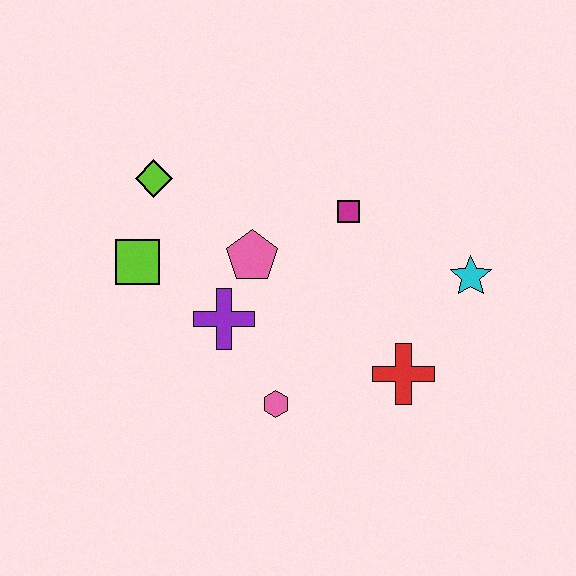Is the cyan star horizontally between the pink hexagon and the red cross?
No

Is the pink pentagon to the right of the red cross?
No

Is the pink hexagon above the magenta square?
No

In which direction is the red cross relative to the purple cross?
The red cross is to the right of the purple cross.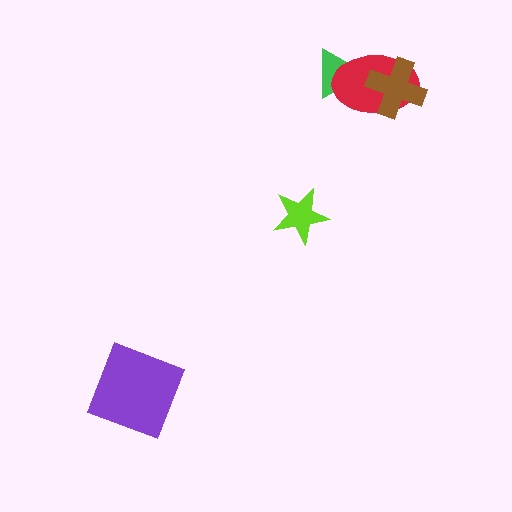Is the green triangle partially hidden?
Yes, it is partially covered by another shape.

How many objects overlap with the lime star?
0 objects overlap with the lime star.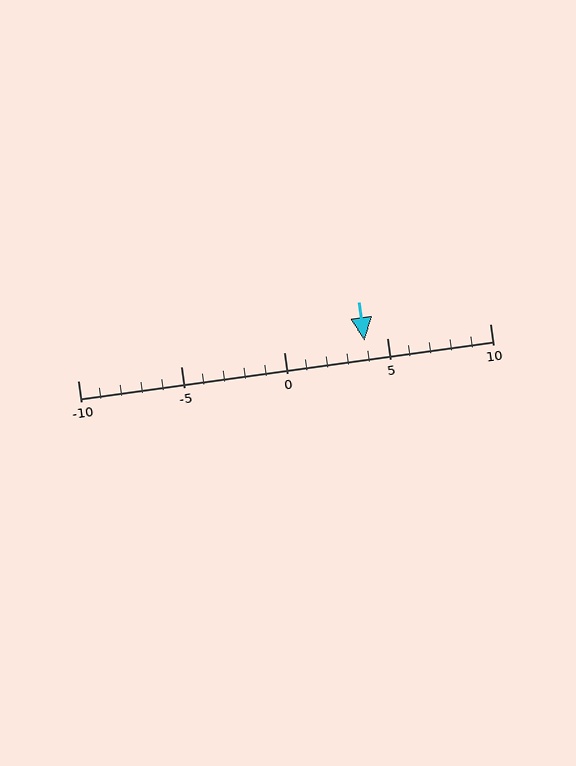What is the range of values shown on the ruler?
The ruler shows values from -10 to 10.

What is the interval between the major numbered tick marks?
The major tick marks are spaced 5 units apart.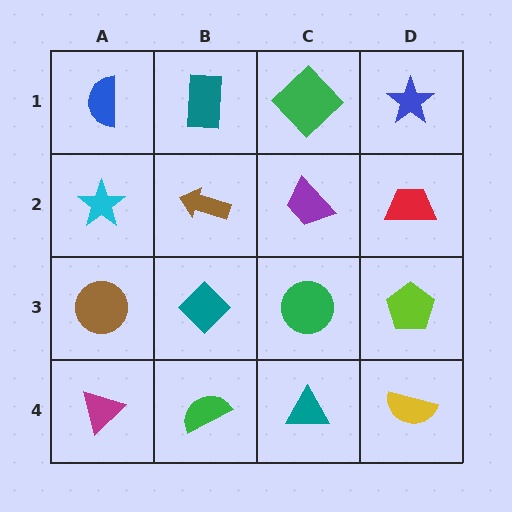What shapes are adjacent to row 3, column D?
A red trapezoid (row 2, column D), a yellow semicircle (row 4, column D), a green circle (row 3, column C).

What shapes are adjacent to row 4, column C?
A green circle (row 3, column C), a green semicircle (row 4, column B), a yellow semicircle (row 4, column D).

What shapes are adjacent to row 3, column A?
A cyan star (row 2, column A), a magenta triangle (row 4, column A), a teal diamond (row 3, column B).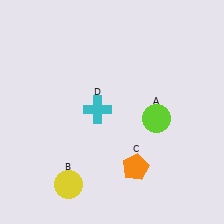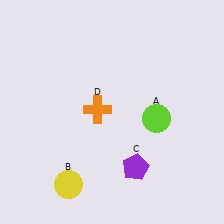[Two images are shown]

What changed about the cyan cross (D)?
In Image 1, D is cyan. In Image 2, it changed to orange.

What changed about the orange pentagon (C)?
In Image 1, C is orange. In Image 2, it changed to purple.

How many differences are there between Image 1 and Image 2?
There are 2 differences between the two images.